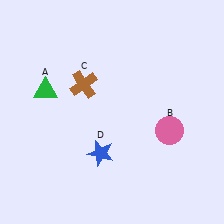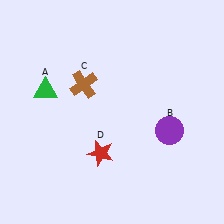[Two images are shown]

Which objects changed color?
B changed from pink to purple. D changed from blue to red.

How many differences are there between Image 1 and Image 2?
There are 2 differences between the two images.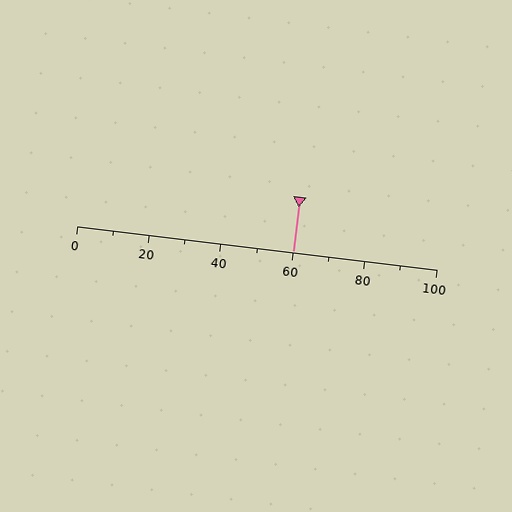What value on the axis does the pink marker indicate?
The marker indicates approximately 60.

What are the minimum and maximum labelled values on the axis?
The axis runs from 0 to 100.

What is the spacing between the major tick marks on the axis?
The major ticks are spaced 20 apart.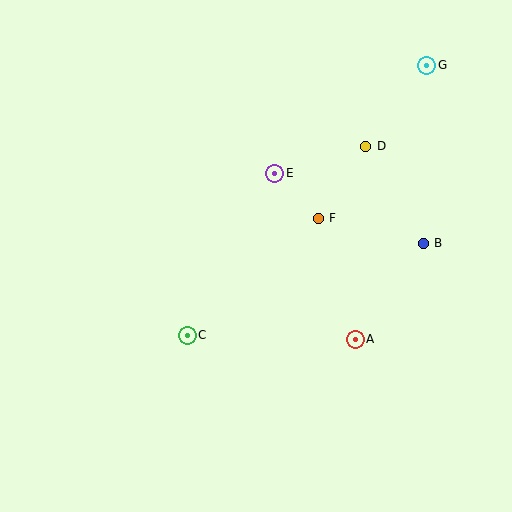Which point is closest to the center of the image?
Point F at (318, 218) is closest to the center.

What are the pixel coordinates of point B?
Point B is at (423, 243).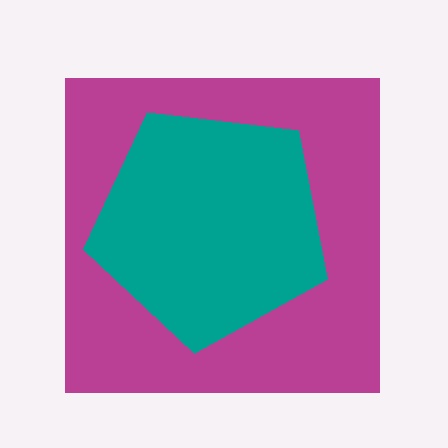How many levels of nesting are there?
2.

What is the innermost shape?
The teal pentagon.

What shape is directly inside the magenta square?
The teal pentagon.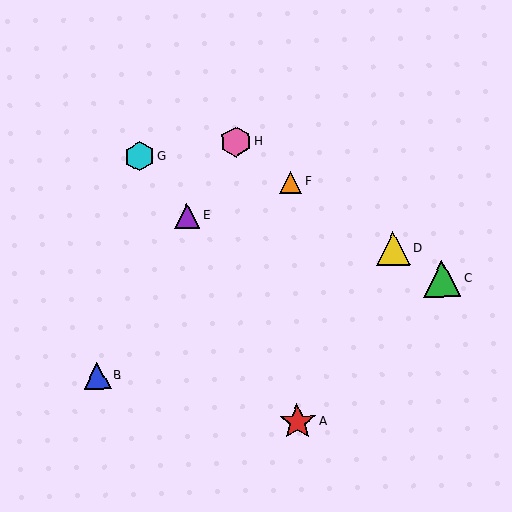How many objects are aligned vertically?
2 objects (A, F) are aligned vertically.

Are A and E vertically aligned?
No, A is at x≈297 and E is at x≈187.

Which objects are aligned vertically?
Objects A, F are aligned vertically.